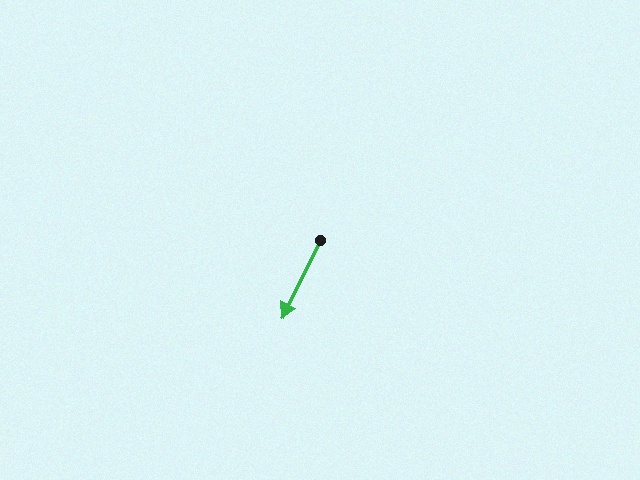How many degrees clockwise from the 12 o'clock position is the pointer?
Approximately 206 degrees.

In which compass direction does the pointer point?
Southwest.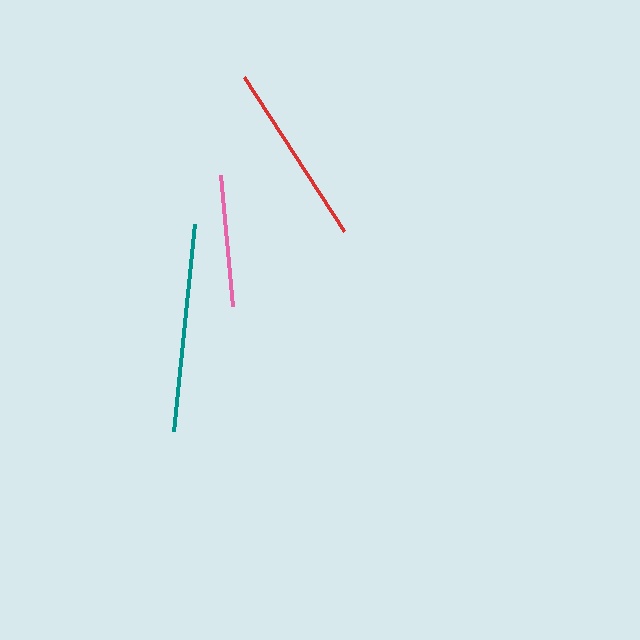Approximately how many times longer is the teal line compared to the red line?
The teal line is approximately 1.1 times the length of the red line.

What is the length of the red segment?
The red segment is approximately 183 pixels long.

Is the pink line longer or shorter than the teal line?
The teal line is longer than the pink line.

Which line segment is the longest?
The teal line is the longest at approximately 208 pixels.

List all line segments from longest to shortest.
From longest to shortest: teal, red, pink.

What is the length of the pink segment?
The pink segment is approximately 131 pixels long.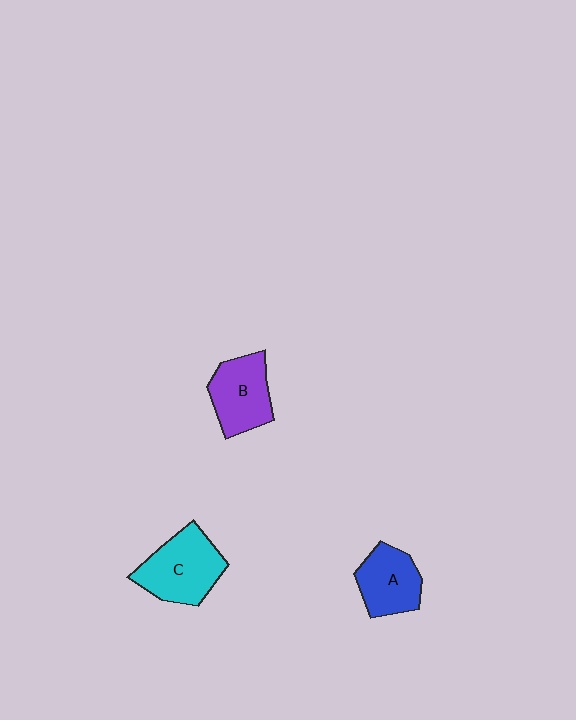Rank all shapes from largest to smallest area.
From largest to smallest: C (cyan), B (purple), A (blue).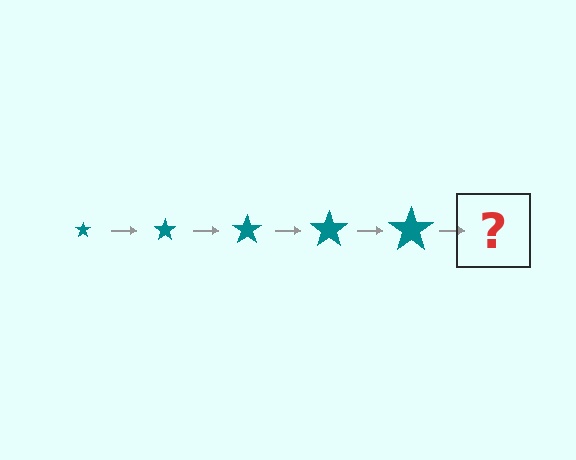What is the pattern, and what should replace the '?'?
The pattern is that the star gets progressively larger each step. The '?' should be a teal star, larger than the previous one.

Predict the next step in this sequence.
The next step is a teal star, larger than the previous one.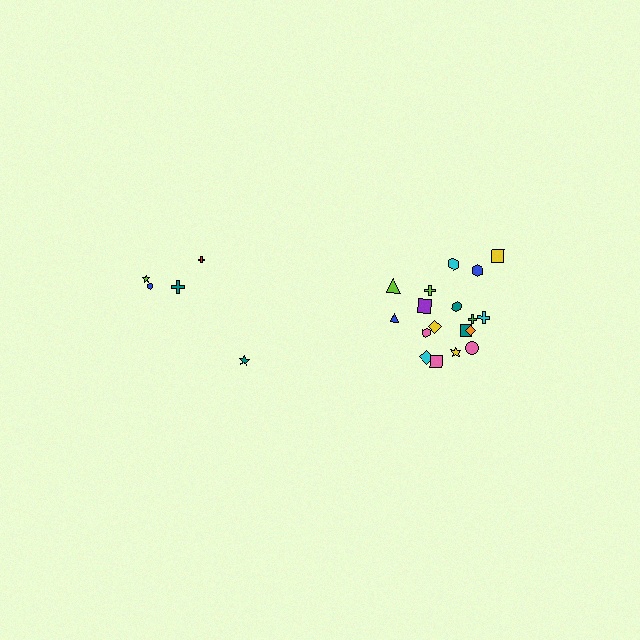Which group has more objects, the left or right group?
The right group.